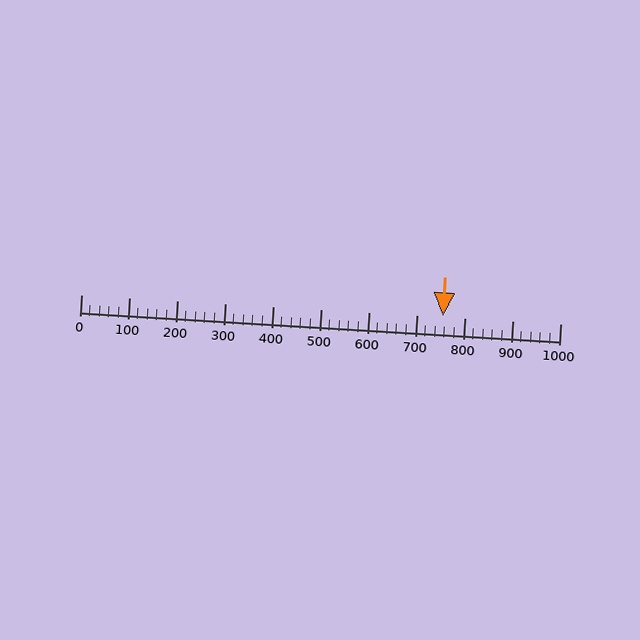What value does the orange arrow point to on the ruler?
The orange arrow points to approximately 756.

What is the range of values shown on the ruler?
The ruler shows values from 0 to 1000.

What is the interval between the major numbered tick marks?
The major tick marks are spaced 100 units apart.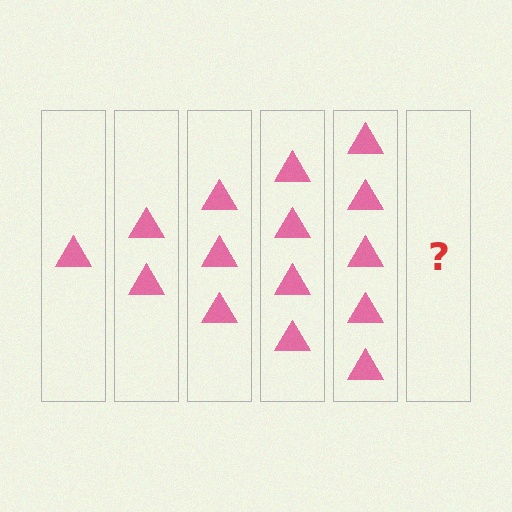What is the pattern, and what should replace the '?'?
The pattern is that each step adds one more triangle. The '?' should be 6 triangles.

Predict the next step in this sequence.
The next step is 6 triangles.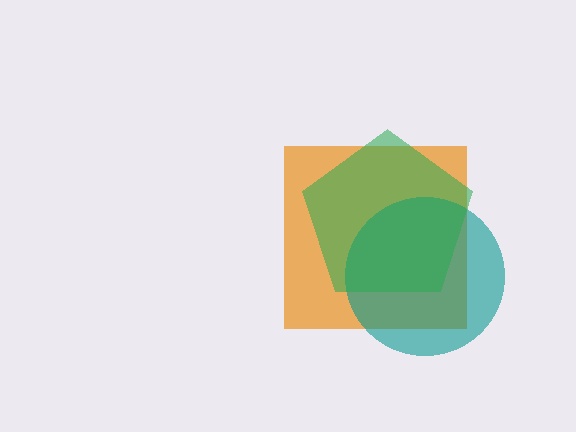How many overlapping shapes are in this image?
There are 3 overlapping shapes in the image.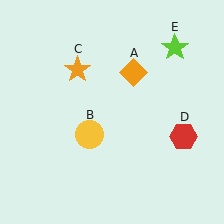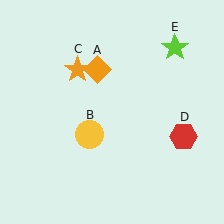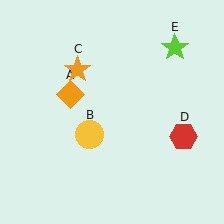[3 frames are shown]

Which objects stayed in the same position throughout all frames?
Yellow circle (object B) and orange star (object C) and red hexagon (object D) and lime star (object E) remained stationary.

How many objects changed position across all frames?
1 object changed position: orange diamond (object A).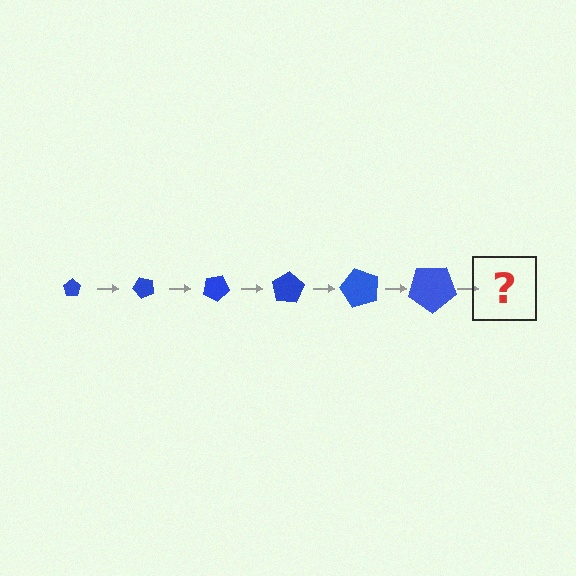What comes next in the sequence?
The next element should be a pentagon, larger than the previous one and rotated 300 degrees from the start.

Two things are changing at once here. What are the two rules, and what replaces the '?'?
The two rules are that the pentagon grows larger each step and it rotates 50 degrees each step. The '?' should be a pentagon, larger than the previous one and rotated 300 degrees from the start.